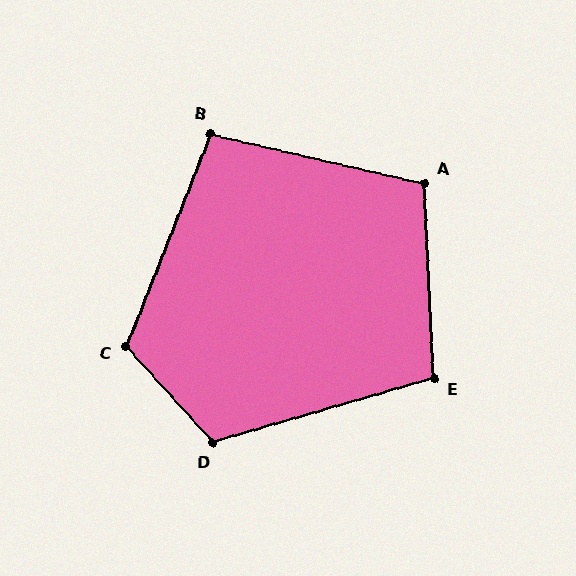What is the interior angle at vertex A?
Approximately 106 degrees (obtuse).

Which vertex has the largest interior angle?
C, at approximately 116 degrees.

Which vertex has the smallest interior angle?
B, at approximately 99 degrees.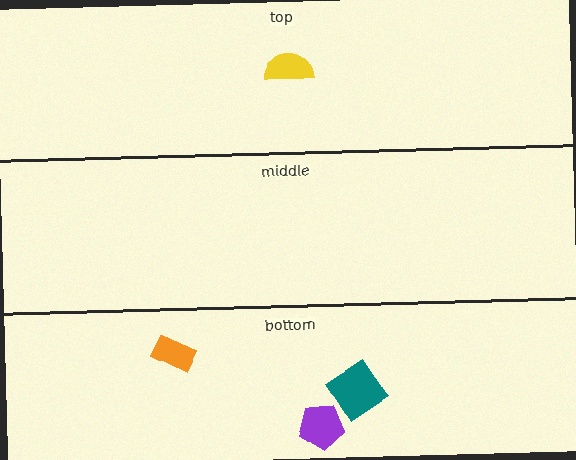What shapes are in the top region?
The yellow semicircle.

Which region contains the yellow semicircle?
The top region.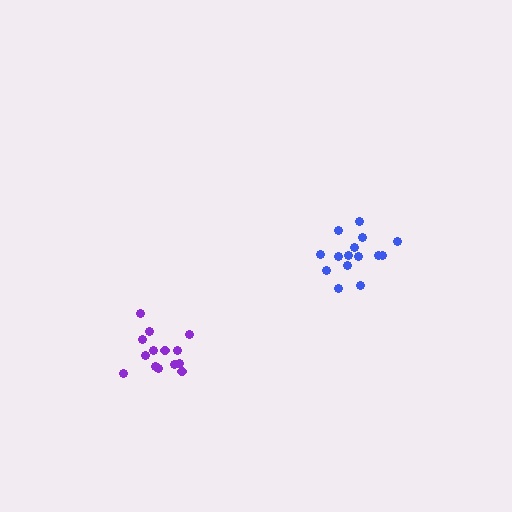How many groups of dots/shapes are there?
There are 2 groups.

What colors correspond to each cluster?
The clusters are colored: blue, purple.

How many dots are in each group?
Group 1: 15 dots, Group 2: 14 dots (29 total).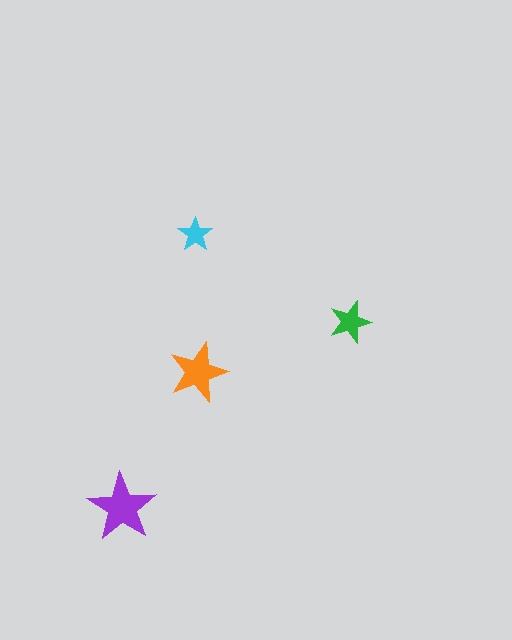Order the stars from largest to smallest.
the purple one, the orange one, the green one, the cyan one.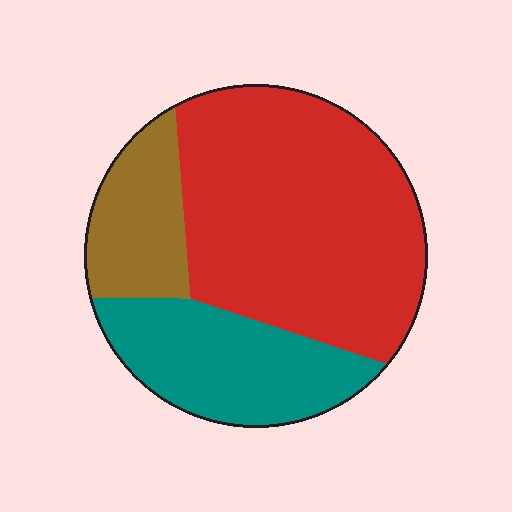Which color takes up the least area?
Brown, at roughly 15%.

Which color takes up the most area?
Red, at roughly 60%.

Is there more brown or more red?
Red.